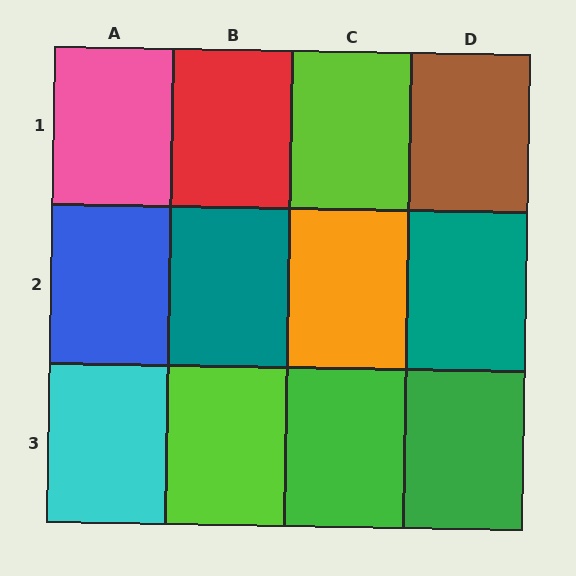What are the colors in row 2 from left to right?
Blue, teal, orange, teal.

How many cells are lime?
2 cells are lime.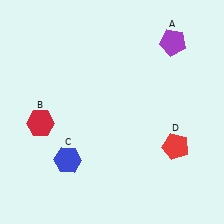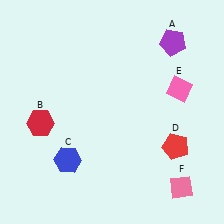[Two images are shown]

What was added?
A pink diamond (E), a pink diamond (F) were added in Image 2.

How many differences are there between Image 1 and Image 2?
There are 2 differences between the two images.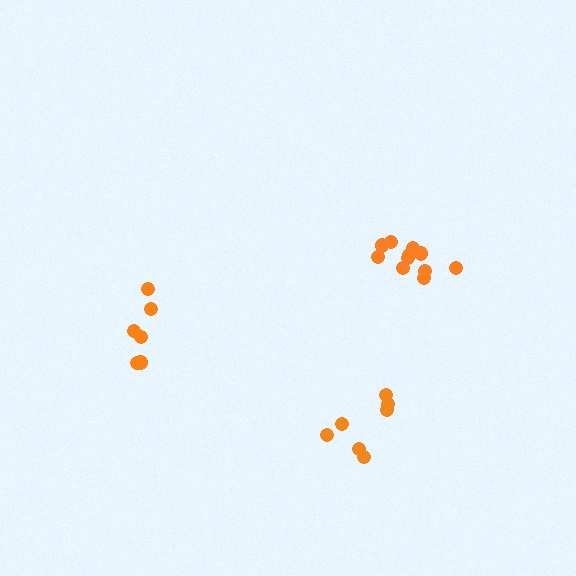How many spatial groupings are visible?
There are 3 spatial groupings.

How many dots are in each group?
Group 1: 11 dots, Group 2: 6 dots, Group 3: 7 dots (24 total).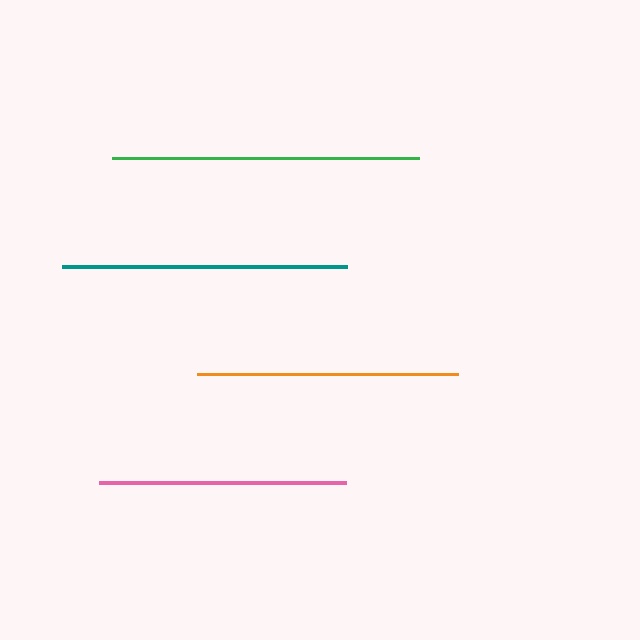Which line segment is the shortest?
The pink line is the shortest at approximately 247 pixels.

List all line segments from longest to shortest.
From longest to shortest: green, teal, orange, pink.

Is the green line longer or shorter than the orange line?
The green line is longer than the orange line.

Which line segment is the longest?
The green line is the longest at approximately 307 pixels.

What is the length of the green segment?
The green segment is approximately 307 pixels long.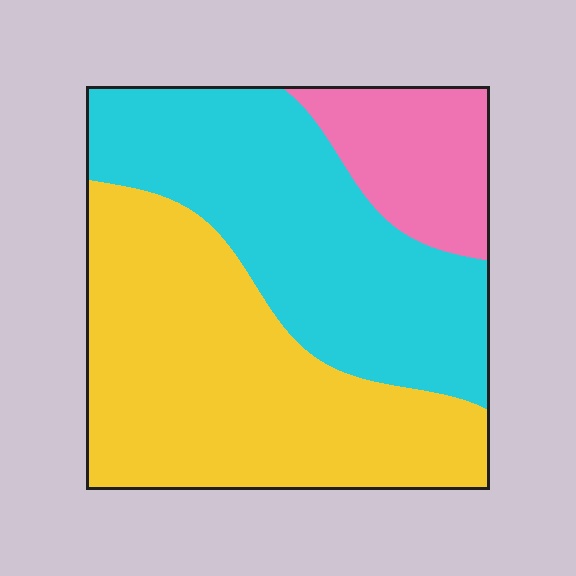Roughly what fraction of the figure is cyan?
Cyan takes up about two fifths (2/5) of the figure.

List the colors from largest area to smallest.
From largest to smallest: yellow, cyan, pink.